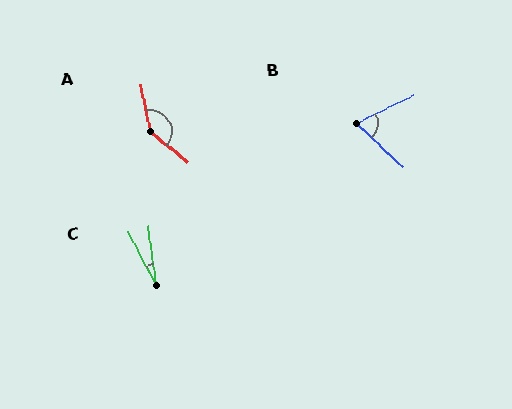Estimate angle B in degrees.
Approximately 69 degrees.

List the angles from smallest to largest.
C (20°), B (69°), A (140°).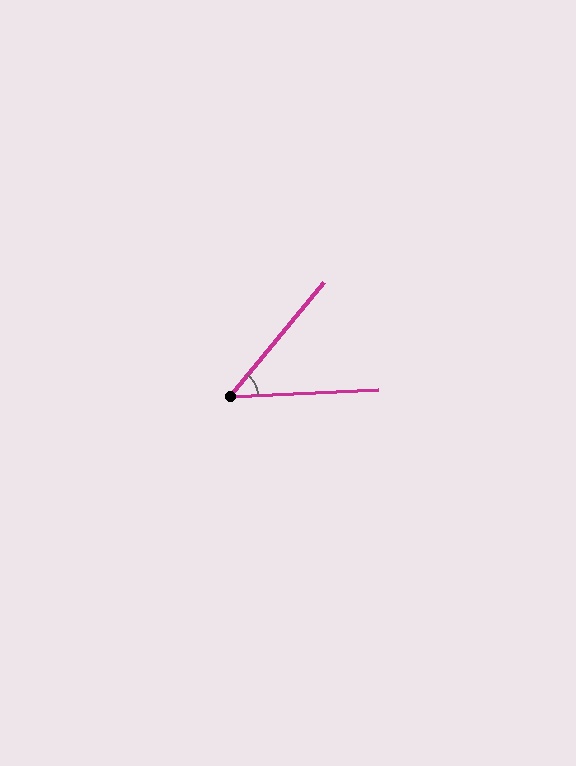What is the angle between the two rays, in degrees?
Approximately 48 degrees.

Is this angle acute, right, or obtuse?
It is acute.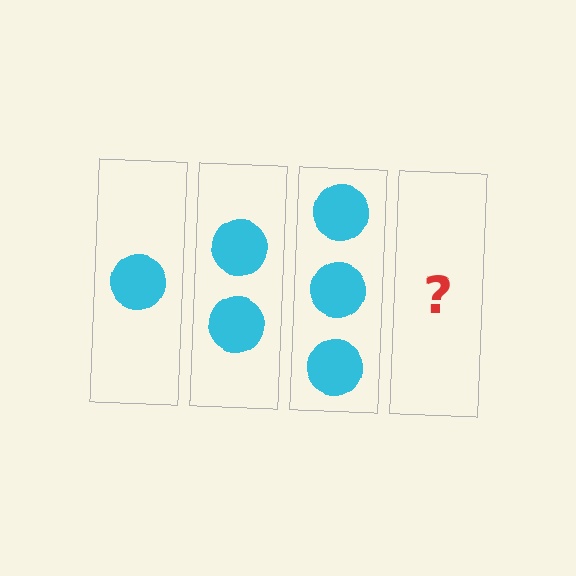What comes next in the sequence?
The next element should be 4 circles.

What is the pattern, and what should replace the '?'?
The pattern is that each step adds one more circle. The '?' should be 4 circles.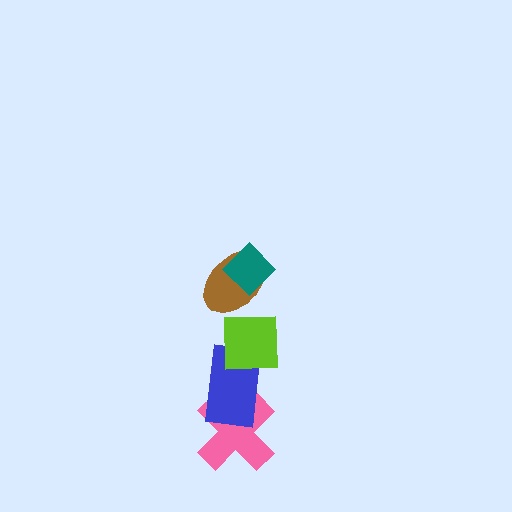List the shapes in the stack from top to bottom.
From top to bottom: the teal diamond, the brown ellipse, the lime square, the blue rectangle, the pink cross.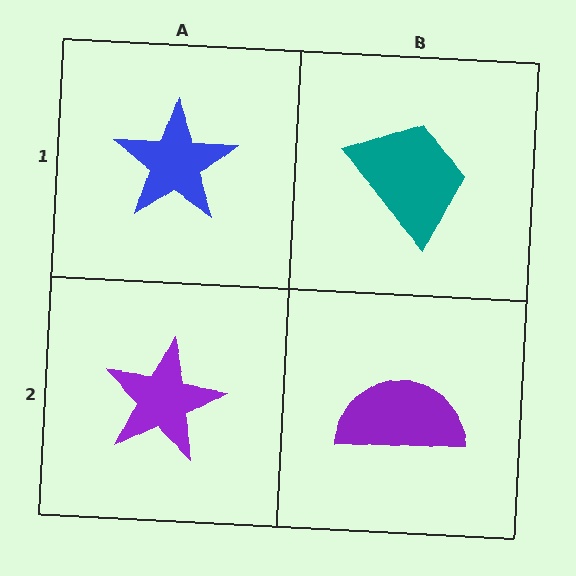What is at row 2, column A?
A purple star.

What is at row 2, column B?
A purple semicircle.